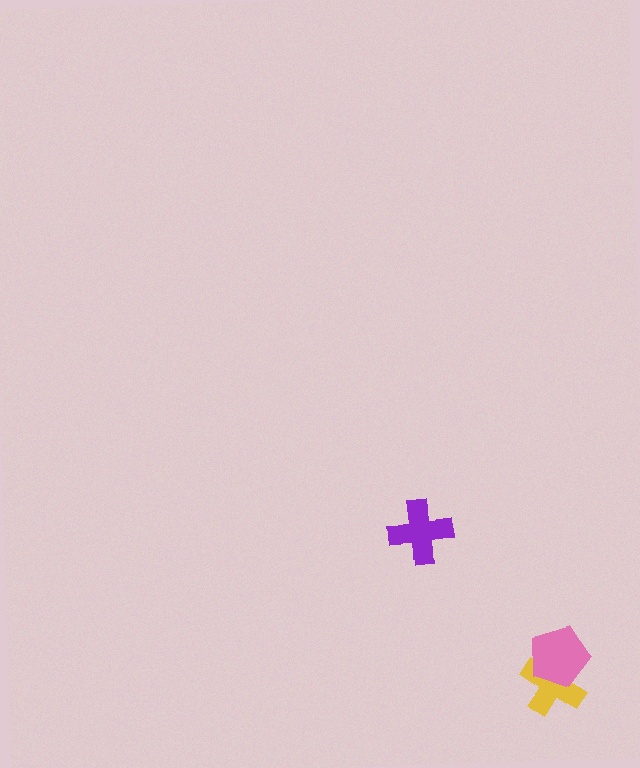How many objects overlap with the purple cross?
0 objects overlap with the purple cross.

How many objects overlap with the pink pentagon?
1 object overlaps with the pink pentagon.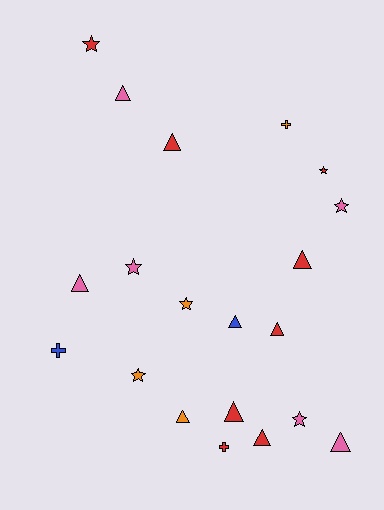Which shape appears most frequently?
Triangle, with 10 objects.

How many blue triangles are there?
There is 1 blue triangle.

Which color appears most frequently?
Red, with 8 objects.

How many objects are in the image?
There are 20 objects.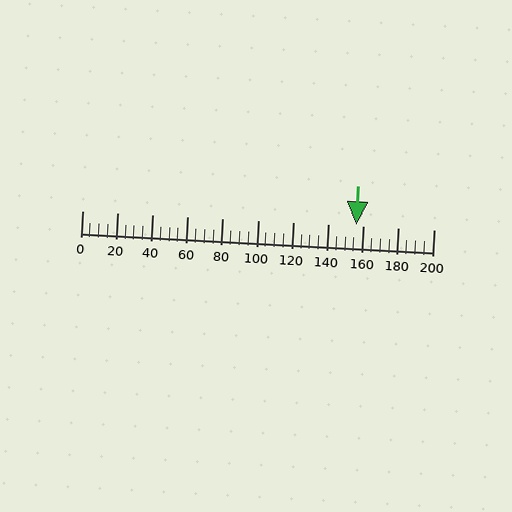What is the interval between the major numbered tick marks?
The major tick marks are spaced 20 units apart.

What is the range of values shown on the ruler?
The ruler shows values from 0 to 200.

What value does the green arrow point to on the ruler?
The green arrow points to approximately 156.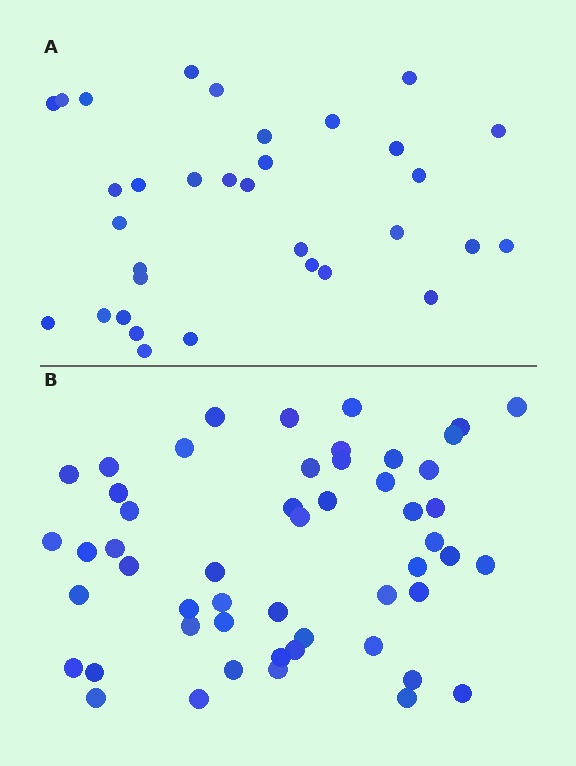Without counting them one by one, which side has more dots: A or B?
Region B (the bottom region) has more dots.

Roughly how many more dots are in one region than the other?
Region B has approximately 20 more dots than region A.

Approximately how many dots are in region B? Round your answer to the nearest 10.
About 50 dots. (The exact count is 52, which rounds to 50.)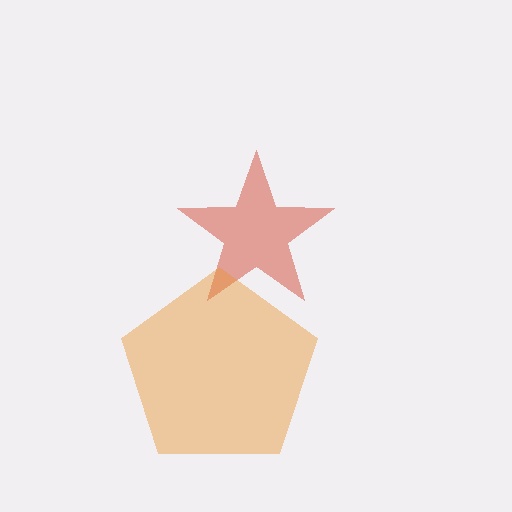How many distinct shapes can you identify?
There are 2 distinct shapes: a red star, an orange pentagon.